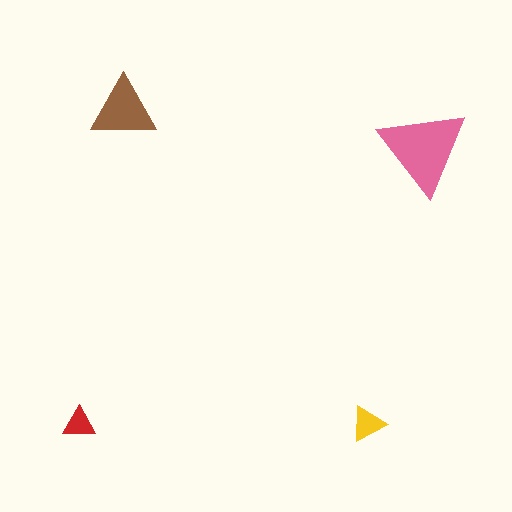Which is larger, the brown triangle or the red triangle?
The brown one.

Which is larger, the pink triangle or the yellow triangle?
The pink one.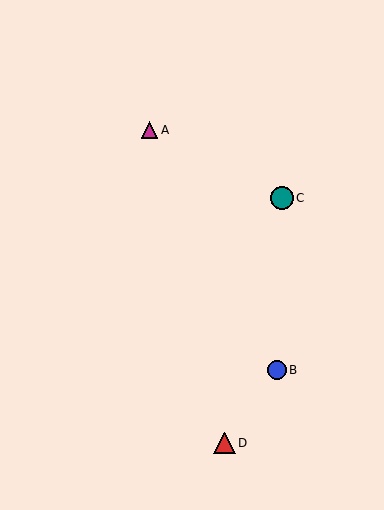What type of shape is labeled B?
Shape B is a blue circle.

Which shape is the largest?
The teal circle (labeled C) is the largest.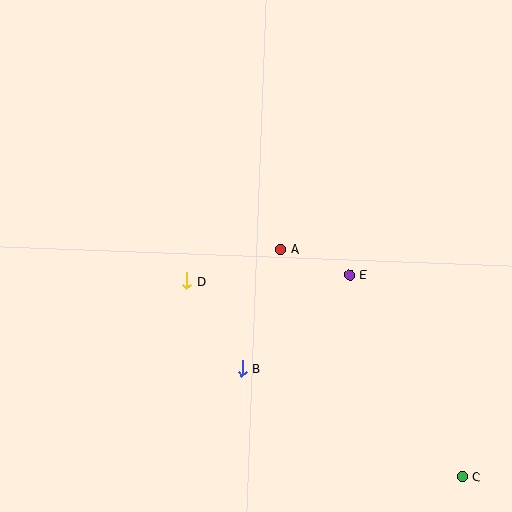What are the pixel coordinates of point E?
Point E is at (350, 275).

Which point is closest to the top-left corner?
Point D is closest to the top-left corner.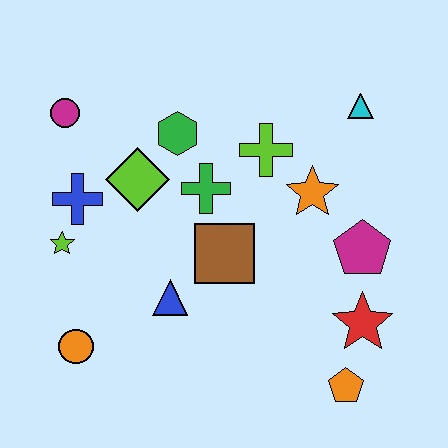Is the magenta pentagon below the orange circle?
No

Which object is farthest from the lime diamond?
The orange pentagon is farthest from the lime diamond.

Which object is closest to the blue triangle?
The brown square is closest to the blue triangle.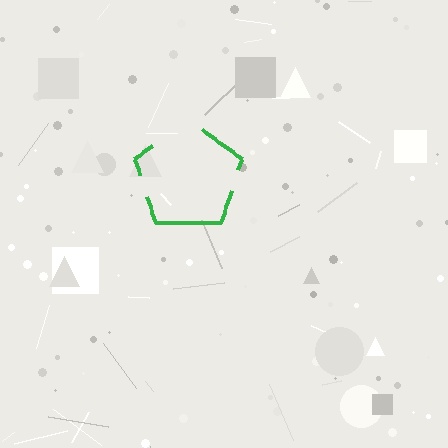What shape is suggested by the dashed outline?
The dashed outline suggests a pentagon.